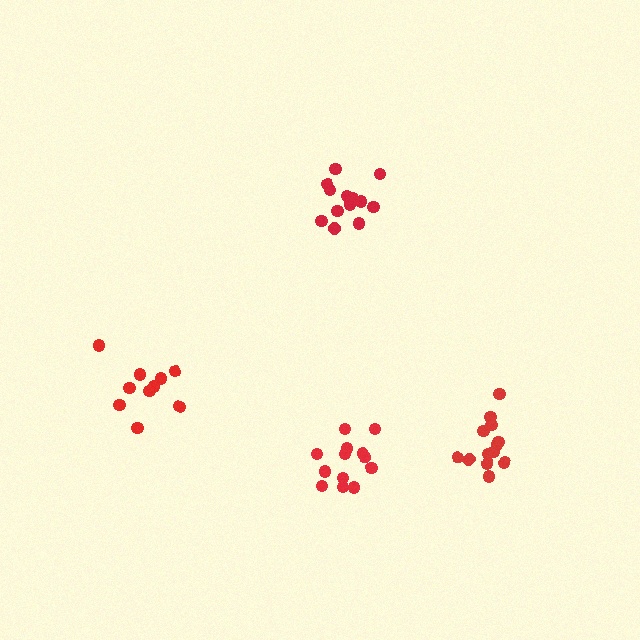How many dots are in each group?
Group 1: 10 dots, Group 2: 13 dots, Group 3: 14 dots, Group 4: 13 dots (50 total).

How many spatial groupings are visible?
There are 4 spatial groupings.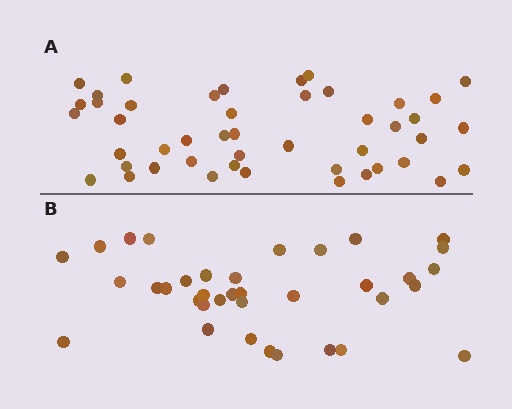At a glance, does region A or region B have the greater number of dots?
Region A (the top region) has more dots.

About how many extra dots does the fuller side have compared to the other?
Region A has roughly 10 or so more dots than region B.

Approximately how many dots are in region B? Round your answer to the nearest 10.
About 40 dots. (The exact count is 36, which rounds to 40.)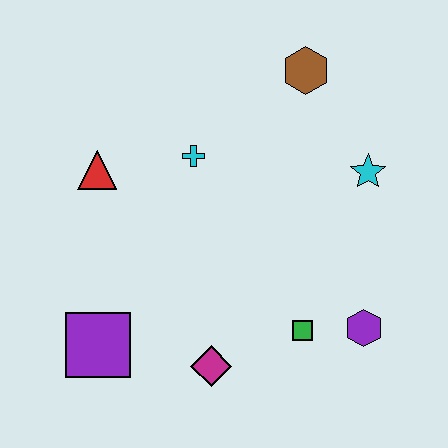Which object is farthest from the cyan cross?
The purple hexagon is farthest from the cyan cross.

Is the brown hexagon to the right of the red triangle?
Yes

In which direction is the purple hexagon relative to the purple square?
The purple hexagon is to the right of the purple square.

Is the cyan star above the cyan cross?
No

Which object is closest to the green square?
The purple hexagon is closest to the green square.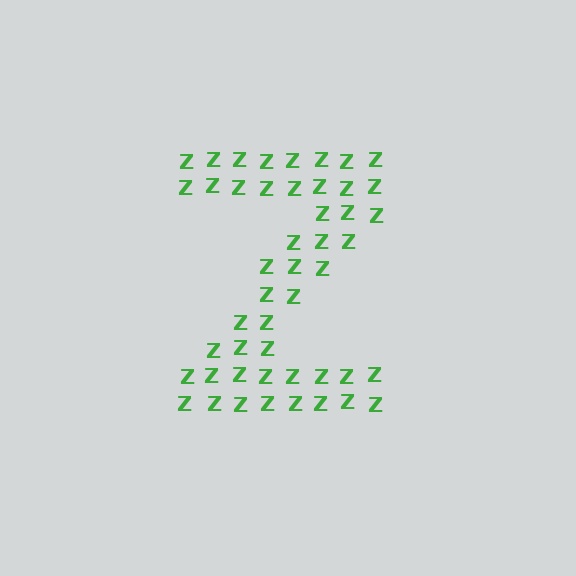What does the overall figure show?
The overall figure shows the letter Z.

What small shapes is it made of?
It is made of small letter Z's.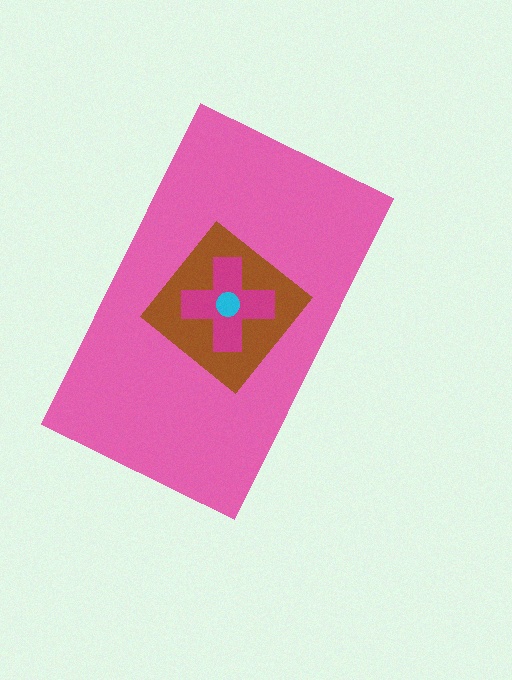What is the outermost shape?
The pink rectangle.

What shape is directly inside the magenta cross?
The cyan circle.